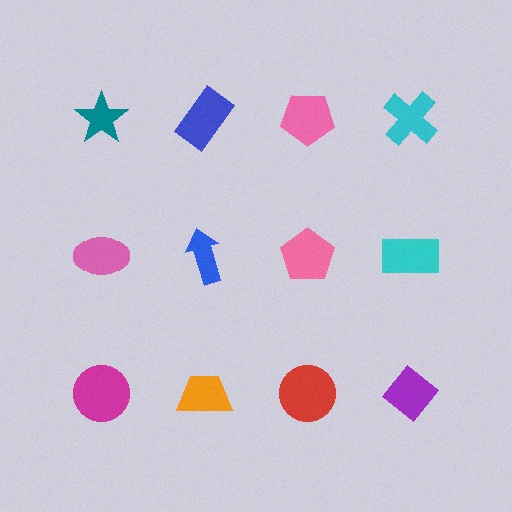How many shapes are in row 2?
4 shapes.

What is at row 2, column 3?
A pink pentagon.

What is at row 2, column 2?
A blue arrow.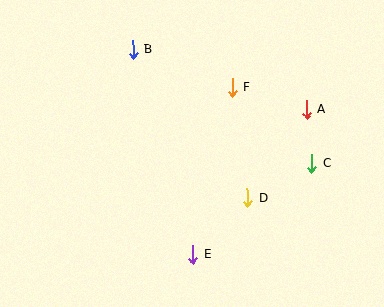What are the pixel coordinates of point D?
Point D is at (248, 198).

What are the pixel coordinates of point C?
Point C is at (312, 164).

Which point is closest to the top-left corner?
Point B is closest to the top-left corner.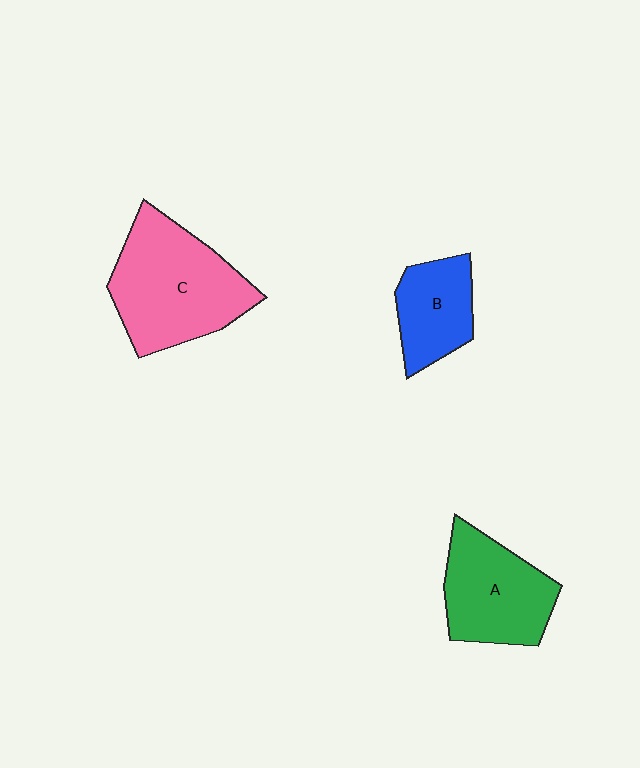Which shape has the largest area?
Shape C (pink).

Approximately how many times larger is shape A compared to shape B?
Approximately 1.4 times.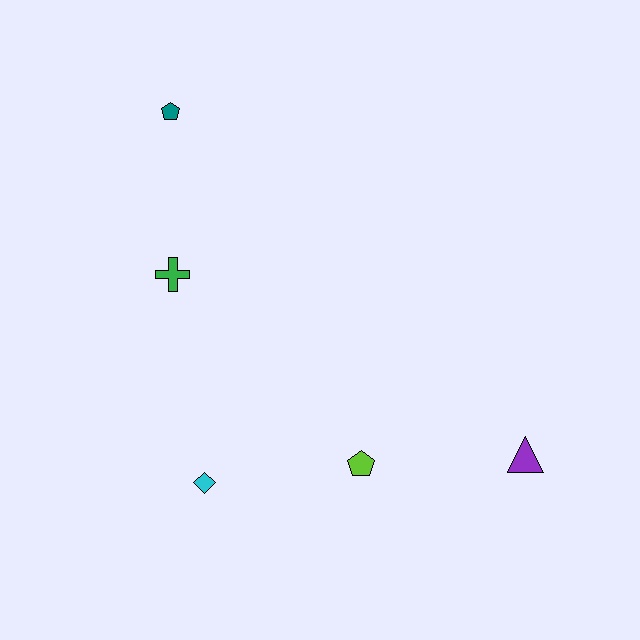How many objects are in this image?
There are 5 objects.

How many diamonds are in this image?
There is 1 diamond.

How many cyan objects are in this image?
There is 1 cyan object.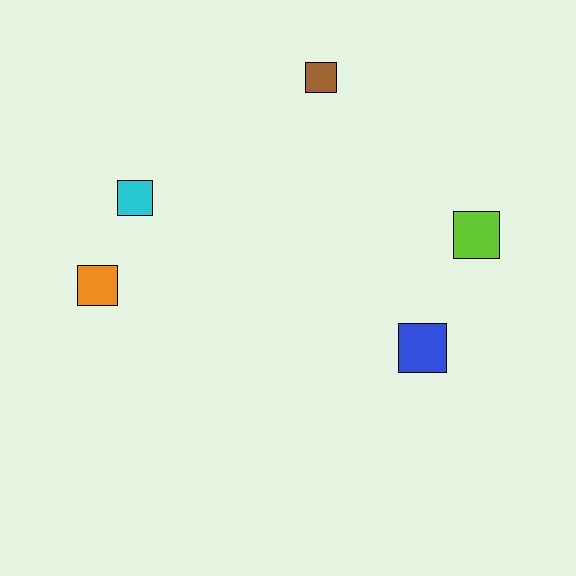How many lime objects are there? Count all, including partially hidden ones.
There is 1 lime object.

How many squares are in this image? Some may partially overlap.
There are 5 squares.